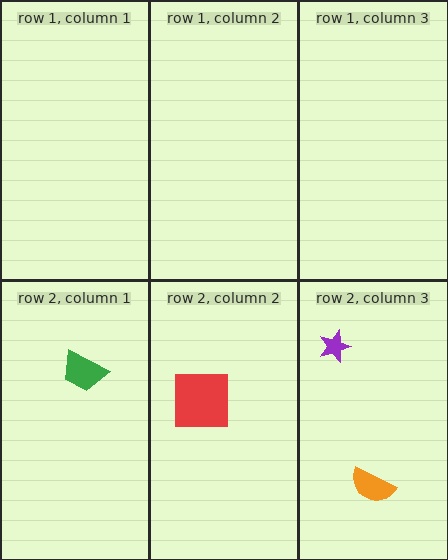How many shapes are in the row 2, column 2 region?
1.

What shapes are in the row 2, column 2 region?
The red square.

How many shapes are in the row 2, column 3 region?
2.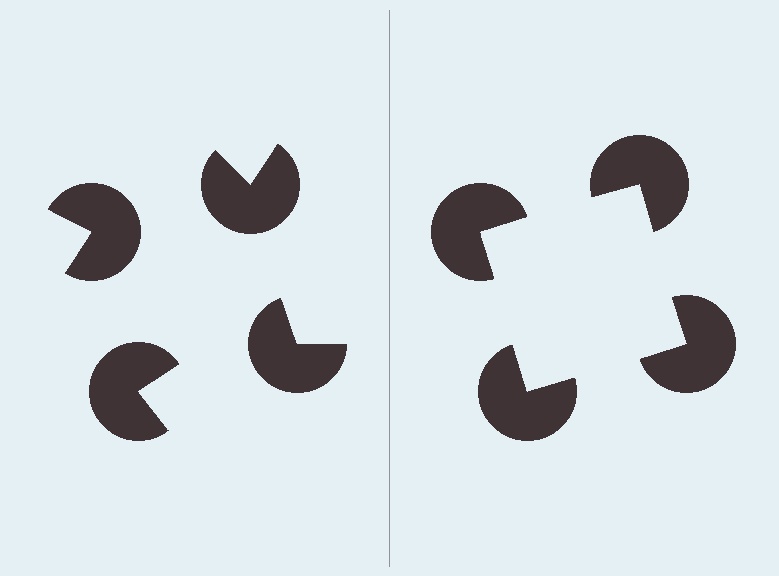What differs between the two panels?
The pac-man discs are positioned identically on both sides; only the wedge orientations differ. On the right they align to a square; on the left they are misaligned.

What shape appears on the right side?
An illusory square.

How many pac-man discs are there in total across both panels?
8 — 4 on each side.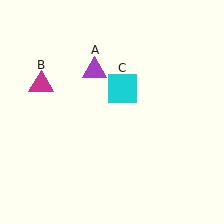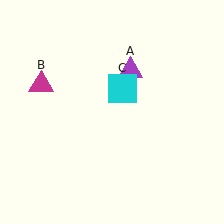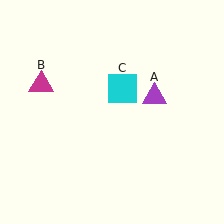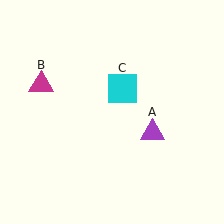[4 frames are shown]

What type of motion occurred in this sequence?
The purple triangle (object A) rotated clockwise around the center of the scene.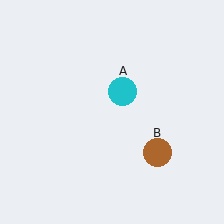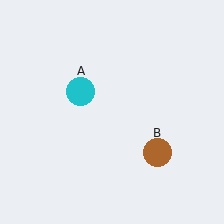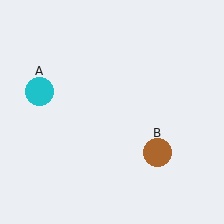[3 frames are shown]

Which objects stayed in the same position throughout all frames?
Brown circle (object B) remained stationary.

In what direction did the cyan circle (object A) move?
The cyan circle (object A) moved left.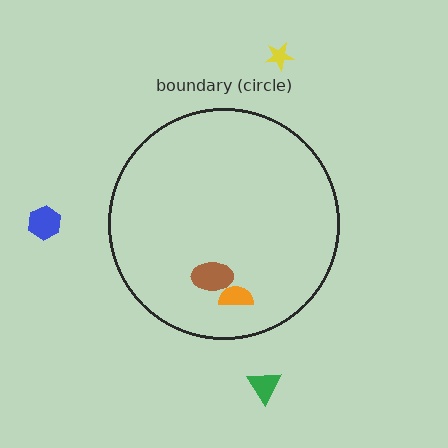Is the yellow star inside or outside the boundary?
Outside.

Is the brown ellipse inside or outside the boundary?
Inside.